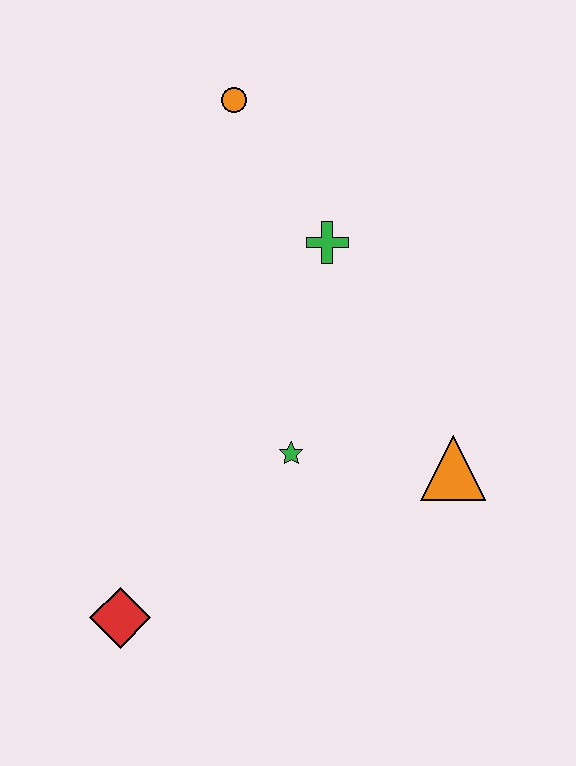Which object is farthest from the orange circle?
The red diamond is farthest from the orange circle.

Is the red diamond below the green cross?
Yes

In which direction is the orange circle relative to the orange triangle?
The orange circle is above the orange triangle.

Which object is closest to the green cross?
The orange circle is closest to the green cross.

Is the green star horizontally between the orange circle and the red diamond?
No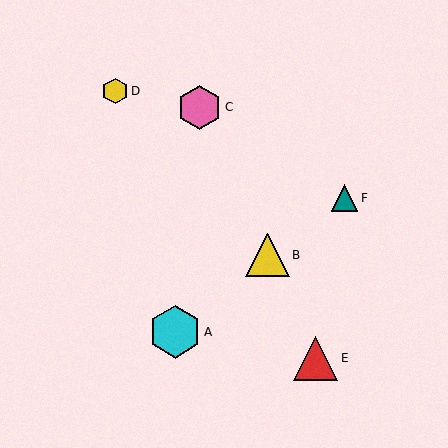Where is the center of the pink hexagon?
The center of the pink hexagon is at (200, 107).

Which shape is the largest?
The cyan hexagon (labeled A) is the largest.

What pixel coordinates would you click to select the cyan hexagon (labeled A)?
Click at (175, 332) to select the cyan hexagon A.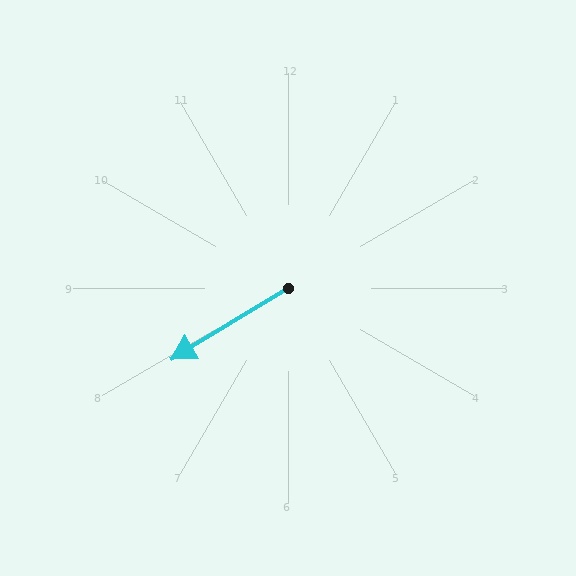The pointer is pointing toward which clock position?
Roughly 8 o'clock.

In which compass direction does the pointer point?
Southwest.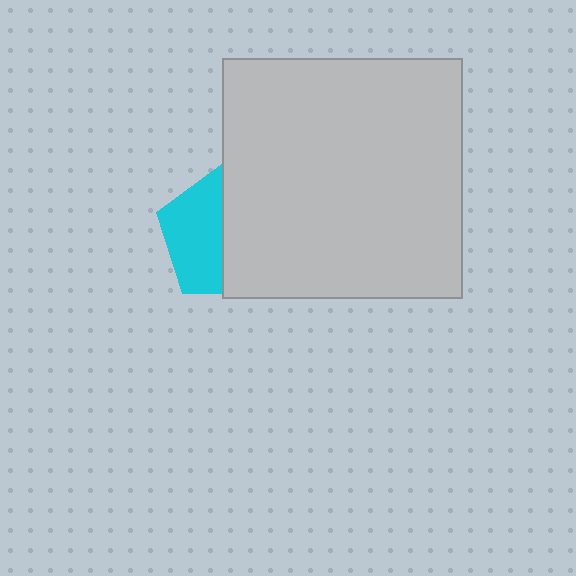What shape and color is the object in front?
The object in front is a light gray square.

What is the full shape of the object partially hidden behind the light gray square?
The partially hidden object is a cyan pentagon.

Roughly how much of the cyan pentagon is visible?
About half of it is visible (roughly 46%).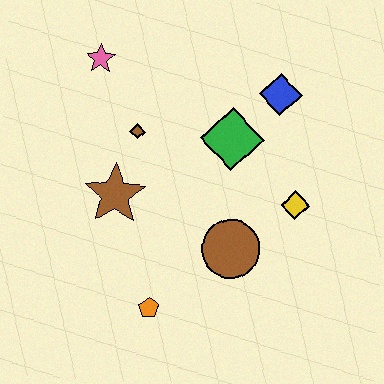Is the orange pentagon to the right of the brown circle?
No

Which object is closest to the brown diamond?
The brown star is closest to the brown diamond.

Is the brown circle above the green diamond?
No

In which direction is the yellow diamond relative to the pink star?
The yellow diamond is to the right of the pink star.